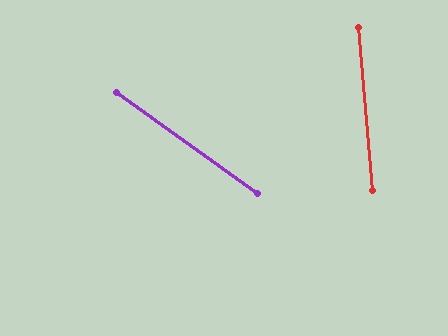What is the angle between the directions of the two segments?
Approximately 50 degrees.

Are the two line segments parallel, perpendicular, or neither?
Neither parallel nor perpendicular — they differ by about 50°.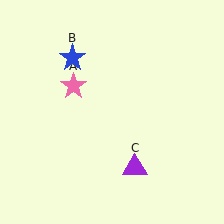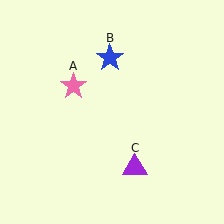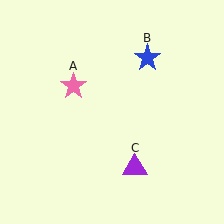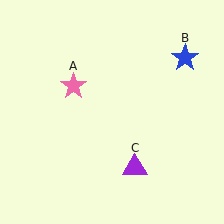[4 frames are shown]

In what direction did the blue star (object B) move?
The blue star (object B) moved right.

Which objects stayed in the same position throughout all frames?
Pink star (object A) and purple triangle (object C) remained stationary.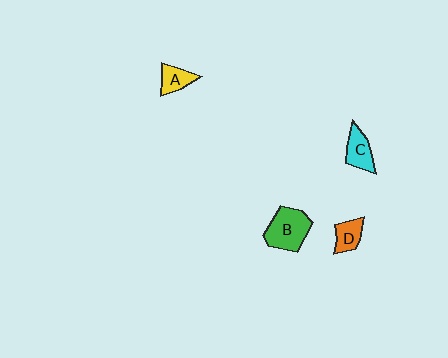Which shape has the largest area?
Shape B (green).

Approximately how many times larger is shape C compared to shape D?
Approximately 1.2 times.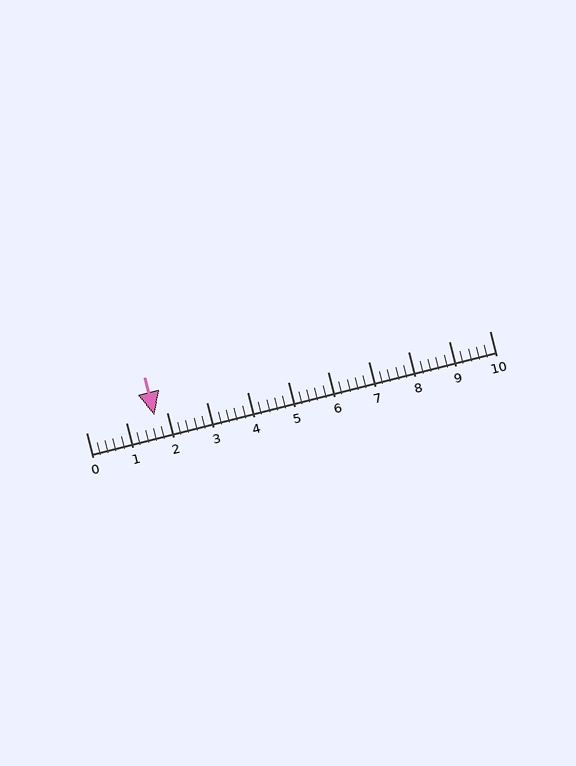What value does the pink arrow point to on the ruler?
The pink arrow points to approximately 1.7.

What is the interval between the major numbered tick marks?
The major tick marks are spaced 1 units apart.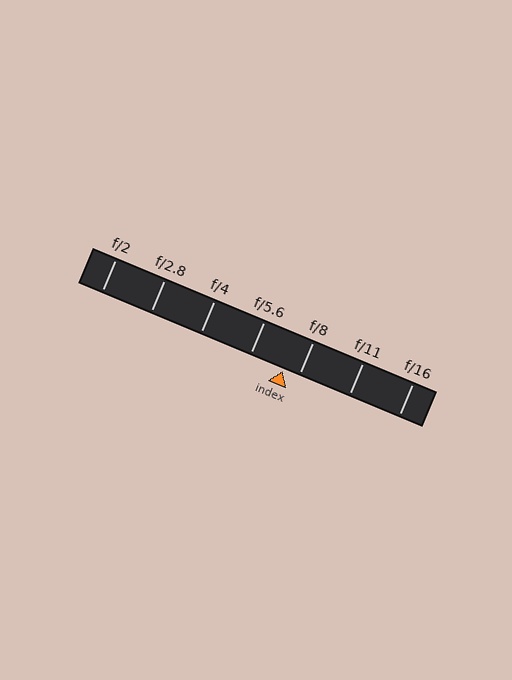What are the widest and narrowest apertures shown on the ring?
The widest aperture shown is f/2 and the narrowest is f/16.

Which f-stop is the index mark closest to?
The index mark is closest to f/8.